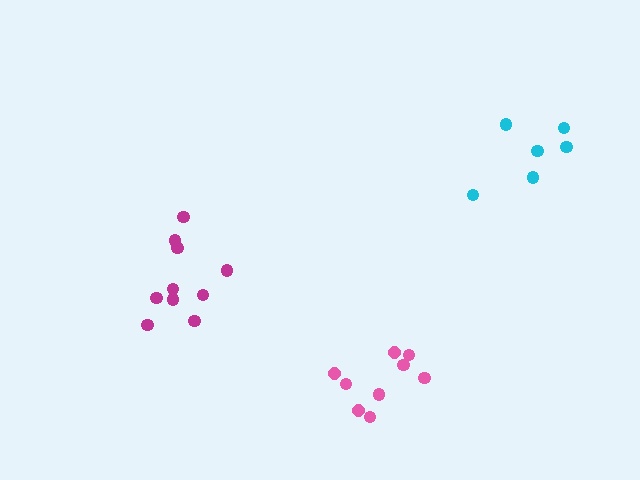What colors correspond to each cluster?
The clusters are colored: cyan, pink, magenta.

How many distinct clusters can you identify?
There are 3 distinct clusters.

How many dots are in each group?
Group 1: 6 dots, Group 2: 9 dots, Group 3: 10 dots (25 total).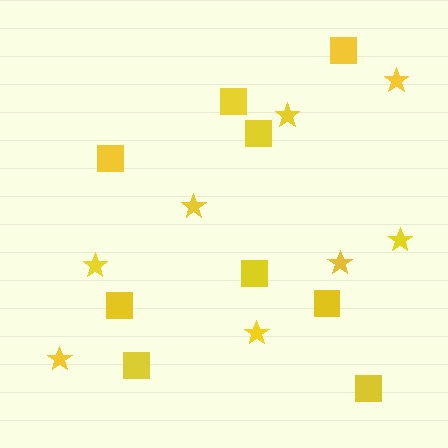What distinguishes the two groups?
There are 2 groups: one group of squares (9) and one group of stars (8).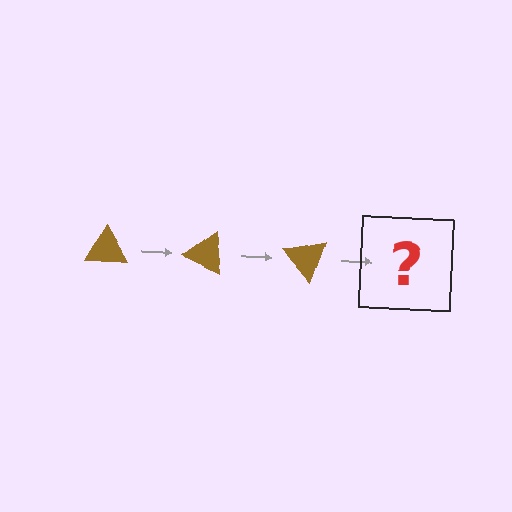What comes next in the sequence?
The next element should be a brown triangle rotated 75 degrees.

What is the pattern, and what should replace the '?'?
The pattern is that the triangle rotates 25 degrees each step. The '?' should be a brown triangle rotated 75 degrees.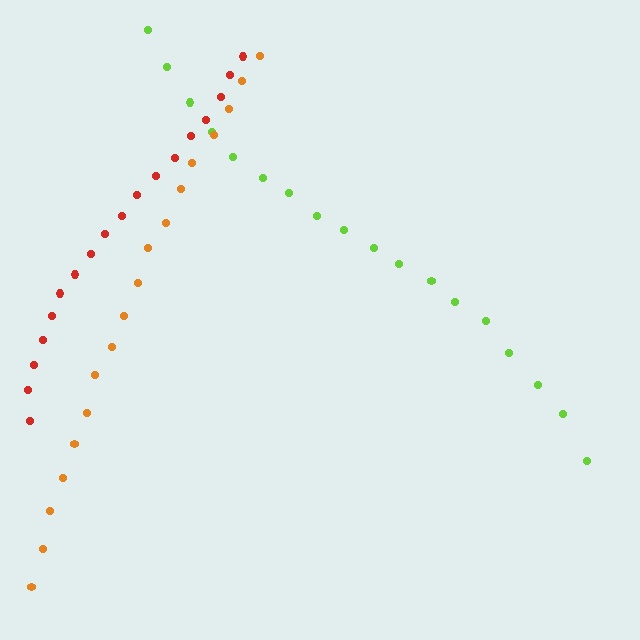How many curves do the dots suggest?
There are 3 distinct paths.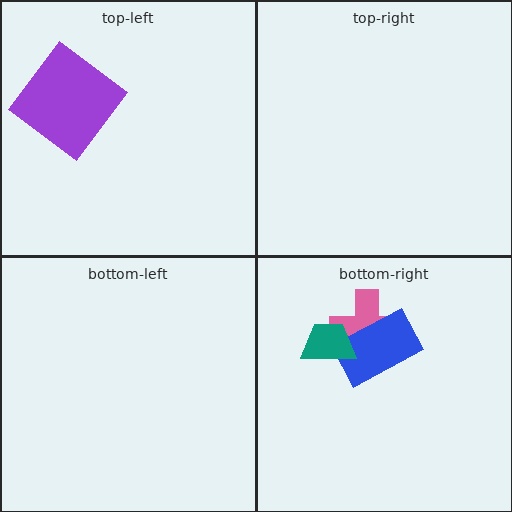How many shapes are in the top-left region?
1.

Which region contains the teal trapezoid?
The bottom-right region.